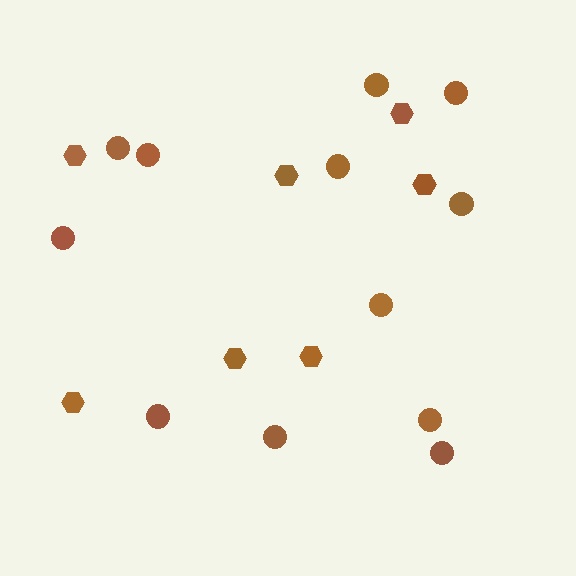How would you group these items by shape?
There are 2 groups: one group of circles (12) and one group of hexagons (7).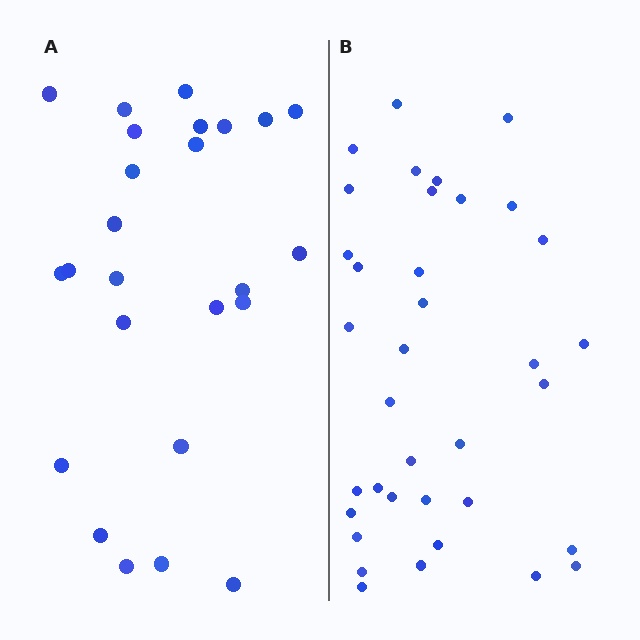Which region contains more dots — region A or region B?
Region B (the right region) has more dots.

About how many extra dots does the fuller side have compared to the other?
Region B has roughly 12 or so more dots than region A.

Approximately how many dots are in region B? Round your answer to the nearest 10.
About 40 dots. (The exact count is 36, which rounds to 40.)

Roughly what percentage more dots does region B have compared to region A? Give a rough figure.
About 45% more.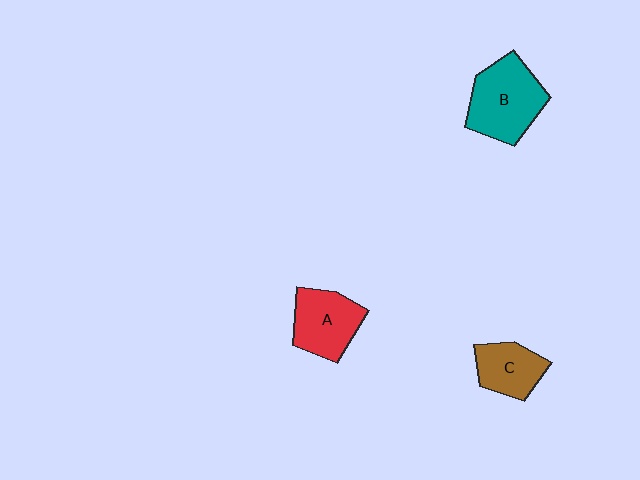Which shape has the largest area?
Shape B (teal).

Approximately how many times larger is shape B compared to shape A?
Approximately 1.3 times.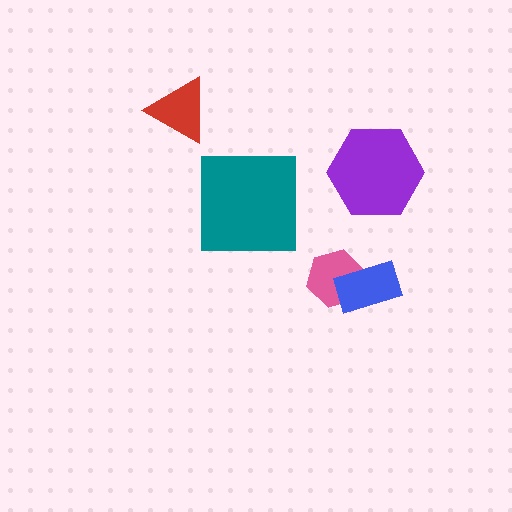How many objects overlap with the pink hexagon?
1 object overlaps with the pink hexagon.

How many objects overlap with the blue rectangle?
1 object overlaps with the blue rectangle.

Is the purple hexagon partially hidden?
No, no other shape covers it.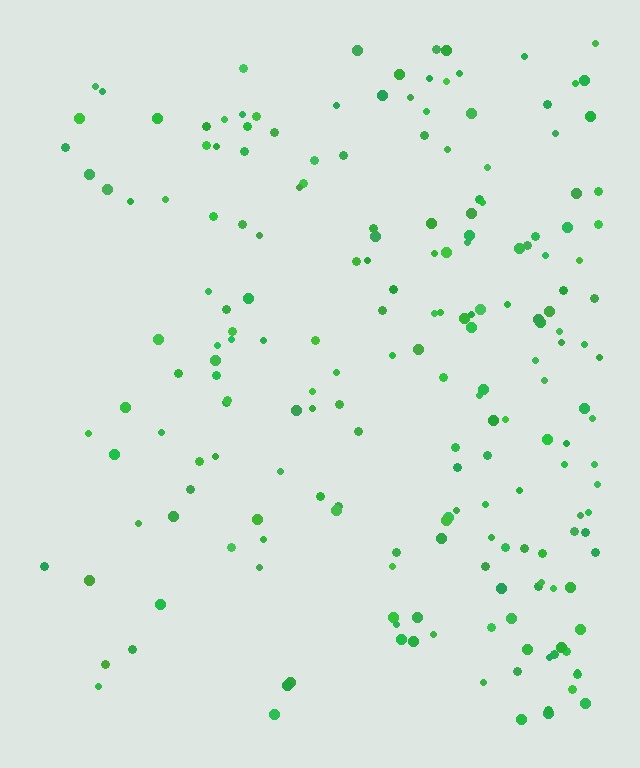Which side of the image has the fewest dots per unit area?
The left.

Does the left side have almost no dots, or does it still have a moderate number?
Still a moderate number, just noticeably fewer than the right.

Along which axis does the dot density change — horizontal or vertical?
Horizontal.